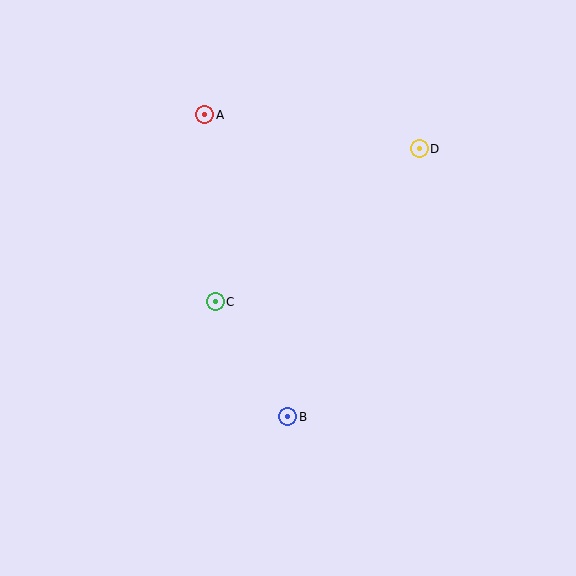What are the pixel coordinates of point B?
Point B is at (288, 417).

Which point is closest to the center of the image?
Point C at (215, 302) is closest to the center.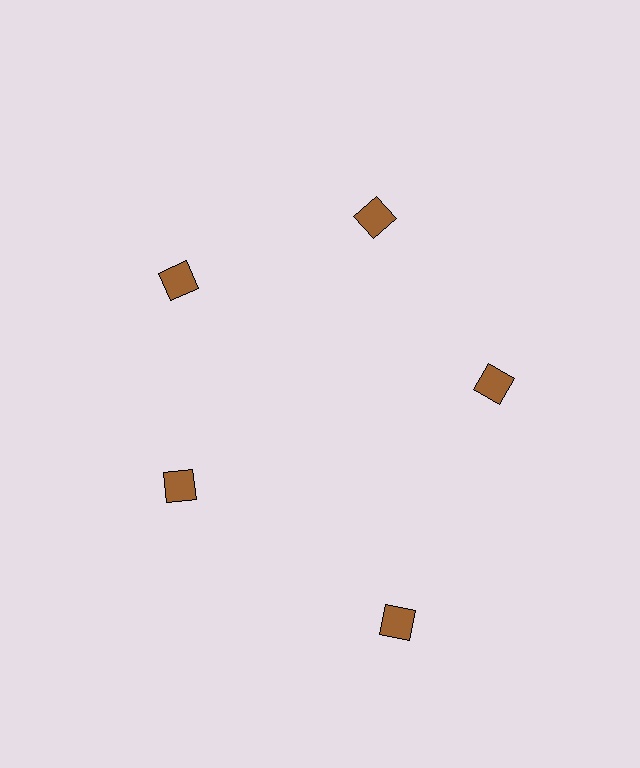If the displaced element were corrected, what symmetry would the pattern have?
It would have 5-fold rotational symmetry — the pattern would map onto itself every 72 degrees.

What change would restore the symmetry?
The symmetry would be restored by moving it inward, back onto the ring so that all 5 diamonds sit at equal angles and equal distance from the center.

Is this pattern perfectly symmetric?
No. The 5 brown diamonds are arranged in a ring, but one element near the 5 o'clock position is pushed outward from the center, breaking the 5-fold rotational symmetry.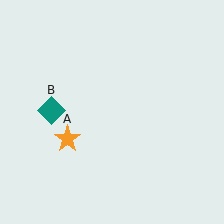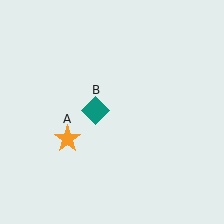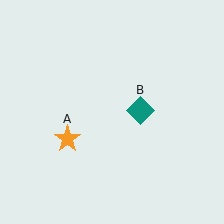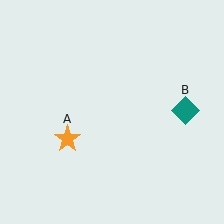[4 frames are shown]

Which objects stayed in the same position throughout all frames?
Orange star (object A) remained stationary.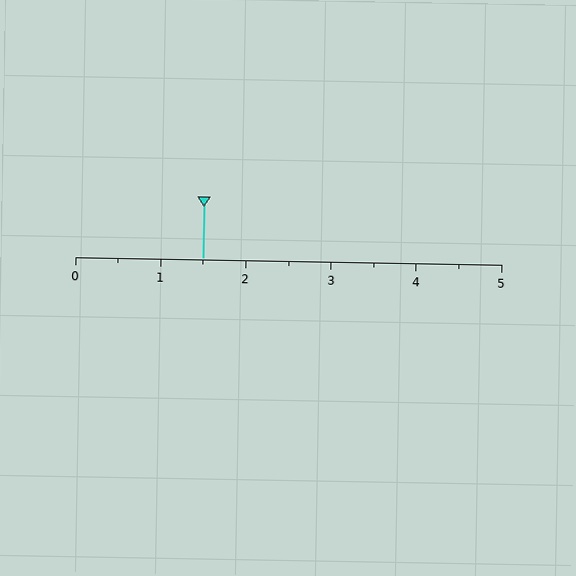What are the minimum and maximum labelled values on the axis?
The axis runs from 0 to 5.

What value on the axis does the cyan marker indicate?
The marker indicates approximately 1.5.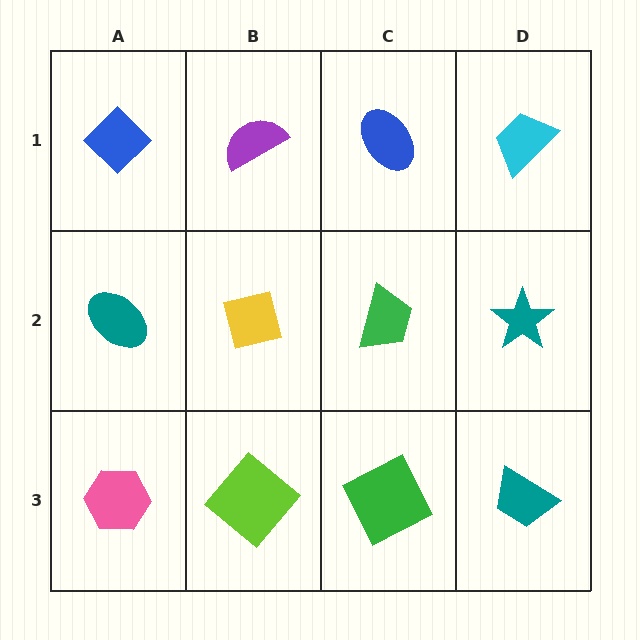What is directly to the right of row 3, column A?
A lime diamond.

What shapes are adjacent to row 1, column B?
A yellow square (row 2, column B), a blue diamond (row 1, column A), a blue ellipse (row 1, column C).